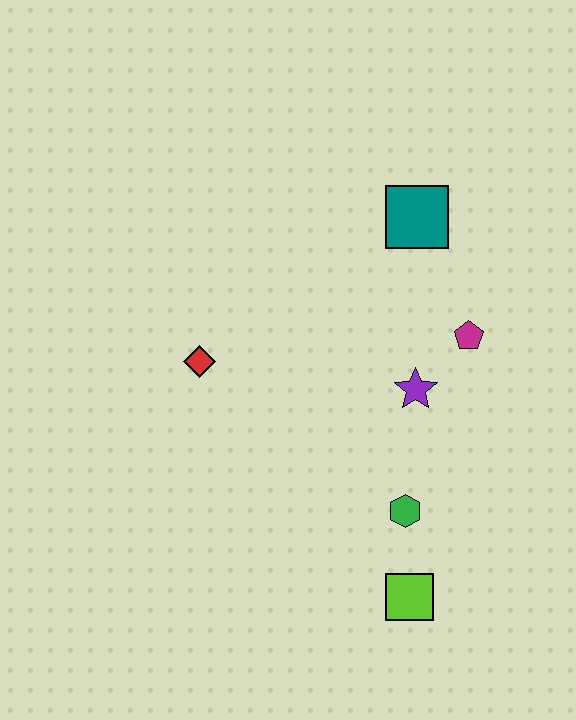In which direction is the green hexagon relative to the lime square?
The green hexagon is above the lime square.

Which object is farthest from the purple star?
The red diamond is farthest from the purple star.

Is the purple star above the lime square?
Yes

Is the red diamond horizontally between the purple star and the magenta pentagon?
No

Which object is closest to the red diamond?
The purple star is closest to the red diamond.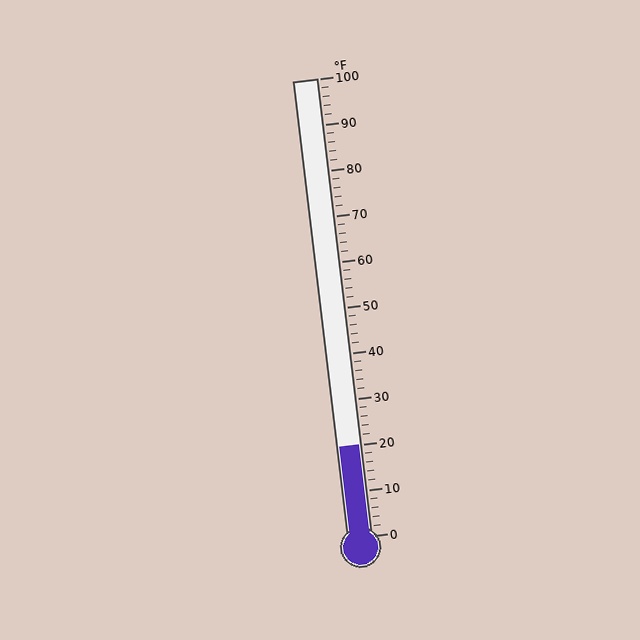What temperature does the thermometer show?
The thermometer shows approximately 20°F.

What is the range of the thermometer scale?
The thermometer scale ranges from 0°F to 100°F.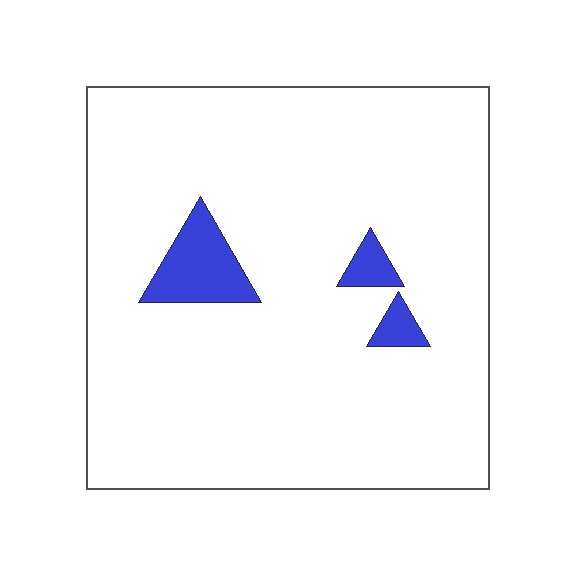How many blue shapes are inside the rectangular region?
3.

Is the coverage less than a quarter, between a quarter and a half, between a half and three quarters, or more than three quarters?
Less than a quarter.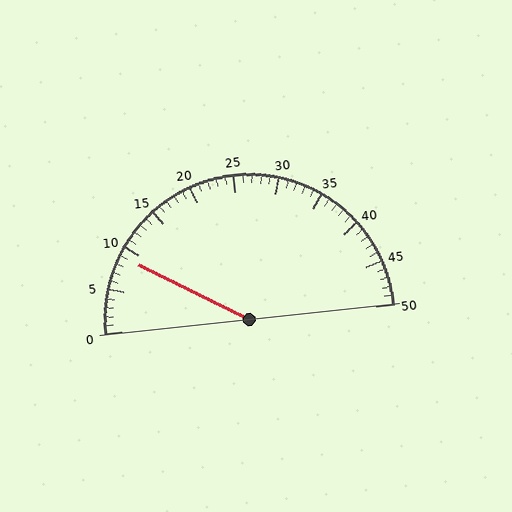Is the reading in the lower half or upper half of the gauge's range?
The reading is in the lower half of the range (0 to 50).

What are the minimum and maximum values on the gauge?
The gauge ranges from 0 to 50.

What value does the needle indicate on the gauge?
The needle indicates approximately 9.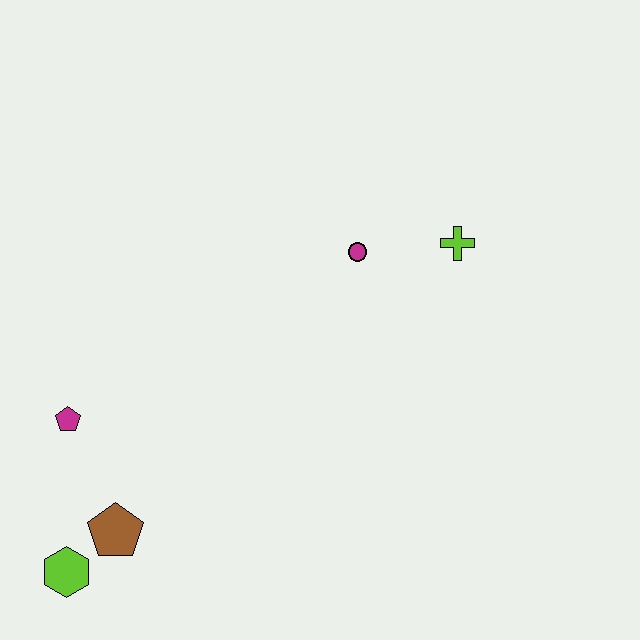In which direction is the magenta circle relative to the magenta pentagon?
The magenta circle is to the right of the magenta pentagon.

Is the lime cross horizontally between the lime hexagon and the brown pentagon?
No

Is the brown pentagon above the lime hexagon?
Yes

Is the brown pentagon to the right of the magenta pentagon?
Yes